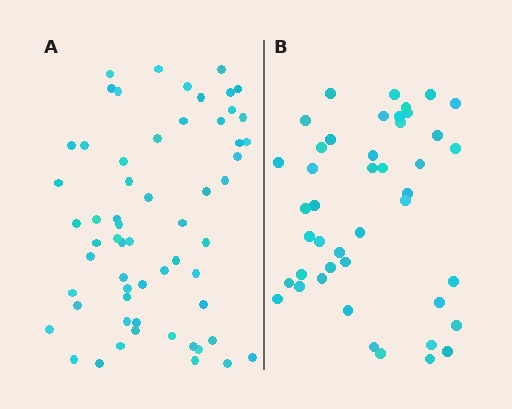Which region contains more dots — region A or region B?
Region A (the left region) has more dots.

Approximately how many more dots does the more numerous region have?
Region A has approximately 15 more dots than region B.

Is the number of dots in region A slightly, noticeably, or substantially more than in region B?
Region A has noticeably more, but not dramatically so. The ratio is roughly 1.4 to 1.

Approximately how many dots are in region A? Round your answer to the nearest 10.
About 60 dots.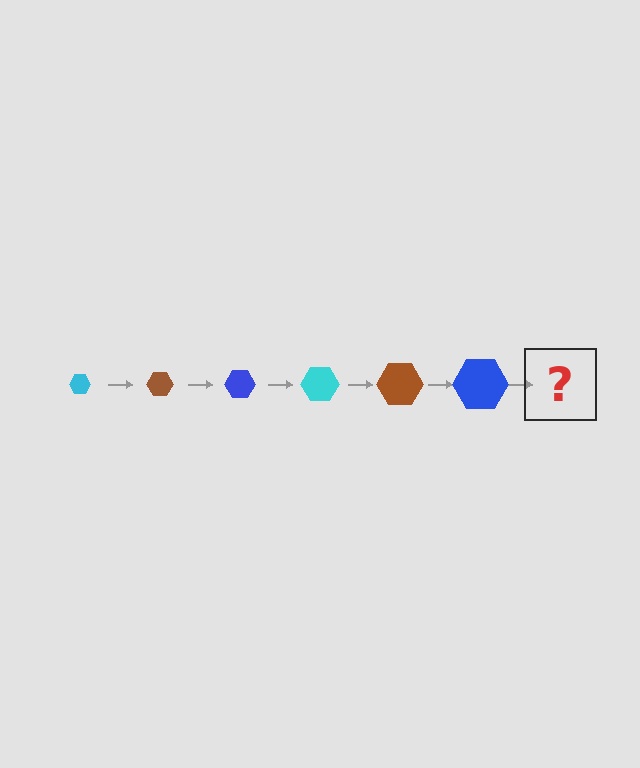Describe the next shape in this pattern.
It should be a cyan hexagon, larger than the previous one.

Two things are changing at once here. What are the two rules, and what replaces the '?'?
The two rules are that the hexagon grows larger each step and the color cycles through cyan, brown, and blue. The '?' should be a cyan hexagon, larger than the previous one.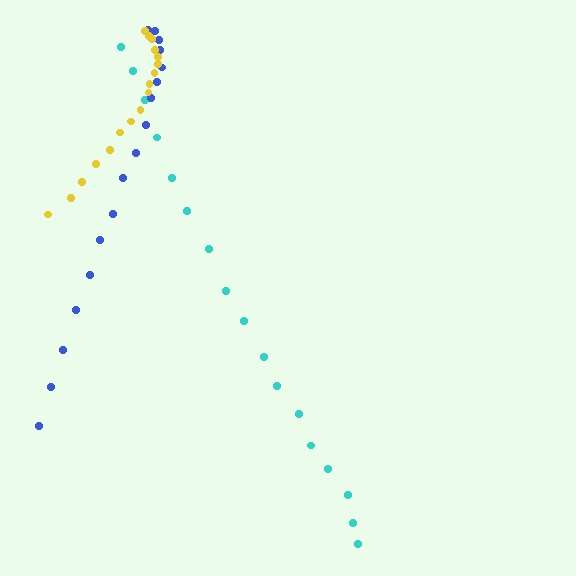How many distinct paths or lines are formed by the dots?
There are 3 distinct paths.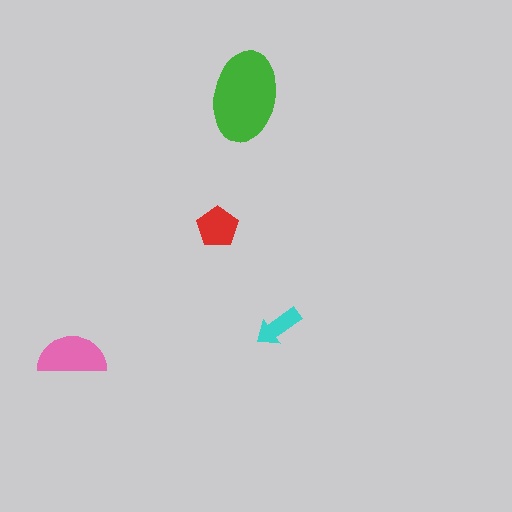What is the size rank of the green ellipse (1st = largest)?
1st.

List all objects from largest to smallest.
The green ellipse, the pink semicircle, the red pentagon, the cyan arrow.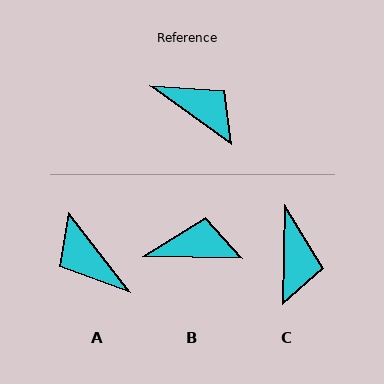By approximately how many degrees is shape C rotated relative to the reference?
Approximately 55 degrees clockwise.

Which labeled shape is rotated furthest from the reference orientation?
A, about 163 degrees away.